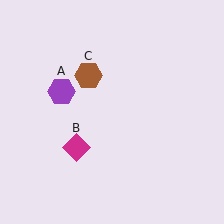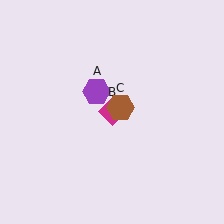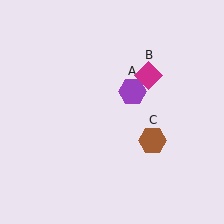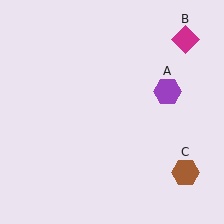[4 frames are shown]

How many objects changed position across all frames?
3 objects changed position: purple hexagon (object A), magenta diamond (object B), brown hexagon (object C).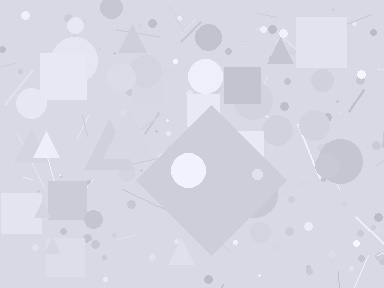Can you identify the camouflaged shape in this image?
The camouflaged shape is a diamond.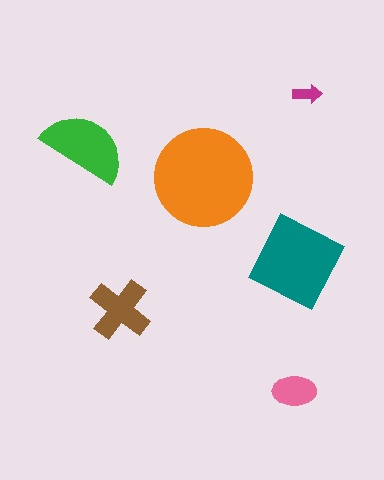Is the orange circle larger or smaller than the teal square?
Larger.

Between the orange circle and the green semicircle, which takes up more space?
The orange circle.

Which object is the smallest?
The magenta arrow.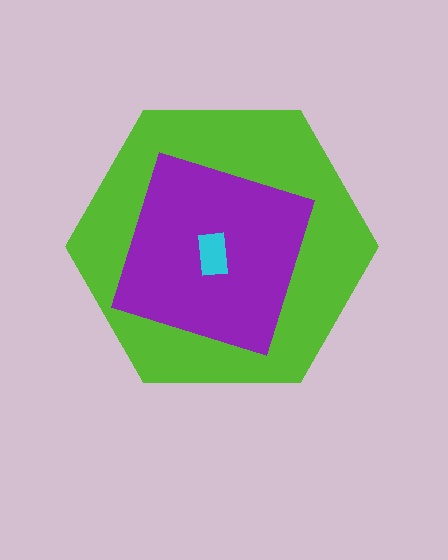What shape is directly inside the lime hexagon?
The purple square.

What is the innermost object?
The cyan rectangle.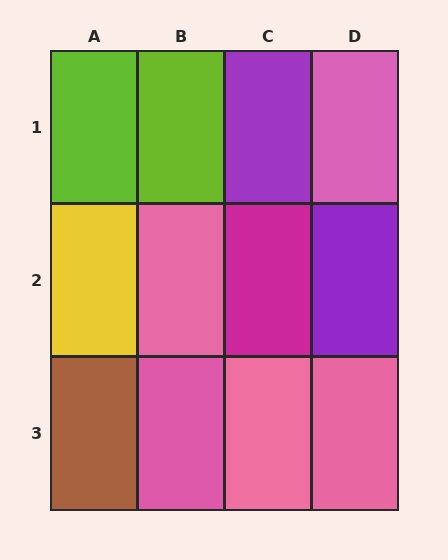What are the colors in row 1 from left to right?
Lime, lime, purple, pink.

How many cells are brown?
1 cell is brown.